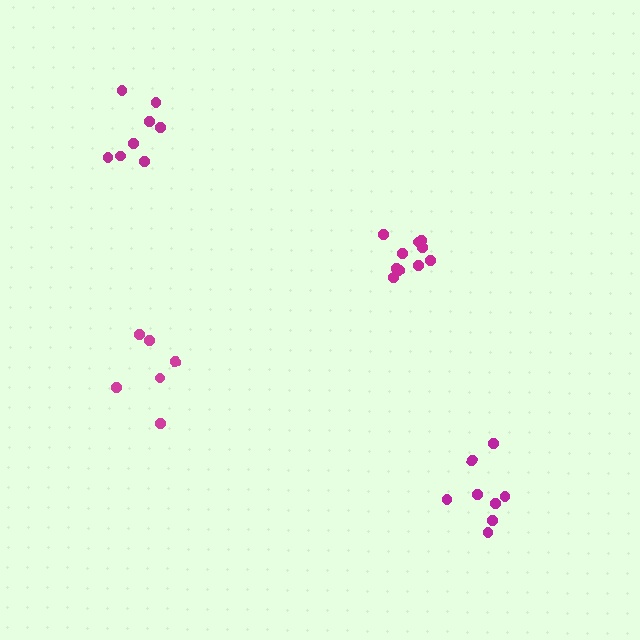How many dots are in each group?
Group 1: 6 dots, Group 2: 8 dots, Group 3: 8 dots, Group 4: 10 dots (32 total).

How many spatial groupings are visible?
There are 4 spatial groupings.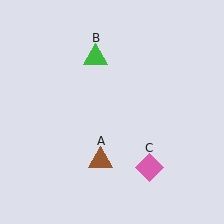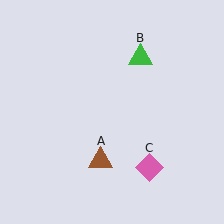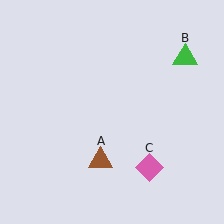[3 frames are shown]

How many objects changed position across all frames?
1 object changed position: green triangle (object B).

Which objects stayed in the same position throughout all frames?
Brown triangle (object A) and pink diamond (object C) remained stationary.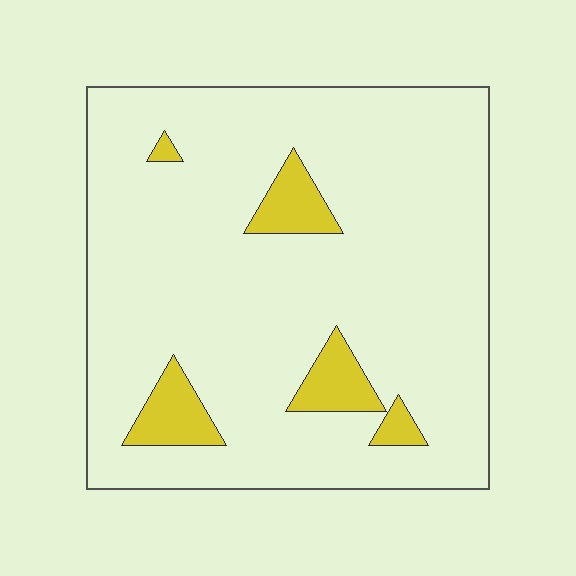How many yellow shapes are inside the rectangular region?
5.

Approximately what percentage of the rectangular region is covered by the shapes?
Approximately 10%.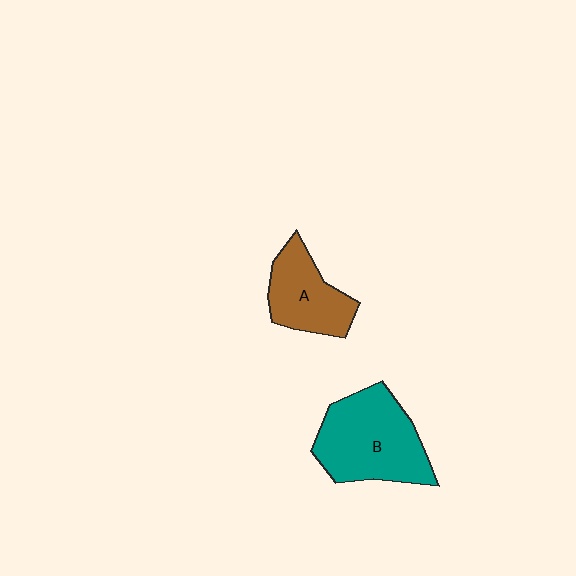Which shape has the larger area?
Shape B (teal).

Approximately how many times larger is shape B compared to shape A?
Approximately 1.5 times.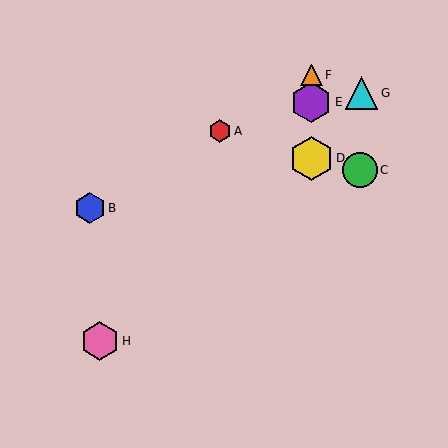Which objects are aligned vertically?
Objects D, E, F are aligned vertically.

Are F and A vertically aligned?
No, F is at x≈311 and A is at x≈220.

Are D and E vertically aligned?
Yes, both are at x≈311.